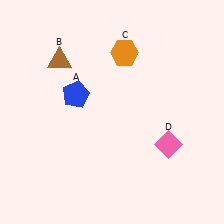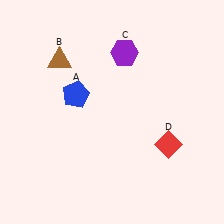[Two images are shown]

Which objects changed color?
C changed from orange to purple. D changed from pink to red.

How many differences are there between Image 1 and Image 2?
There are 2 differences between the two images.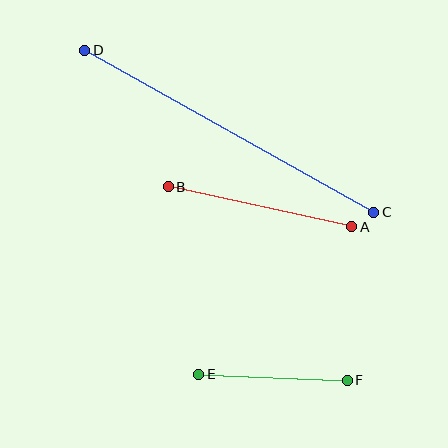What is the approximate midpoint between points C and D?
The midpoint is at approximately (229, 131) pixels.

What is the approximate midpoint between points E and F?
The midpoint is at approximately (273, 377) pixels.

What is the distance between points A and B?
The distance is approximately 188 pixels.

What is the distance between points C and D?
The distance is approximately 331 pixels.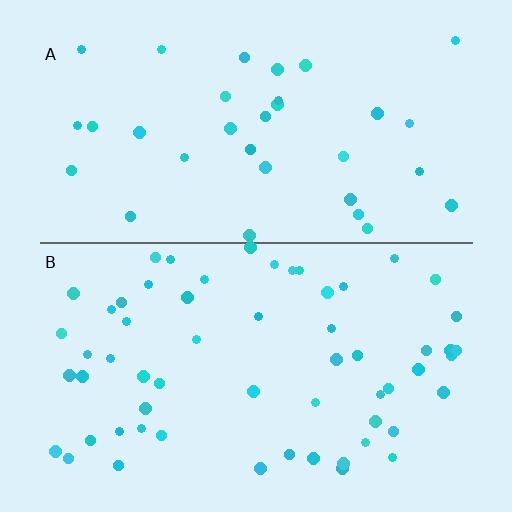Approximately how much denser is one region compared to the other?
Approximately 1.8× — region B over region A.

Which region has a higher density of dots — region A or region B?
B (the bottom).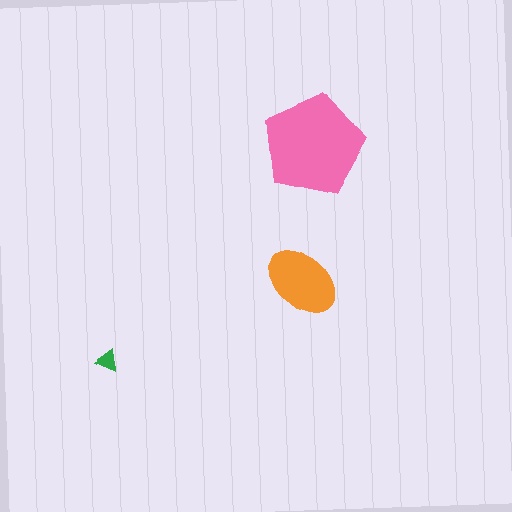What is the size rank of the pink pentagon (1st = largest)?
1st.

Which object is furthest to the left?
The green triangle is leftmost.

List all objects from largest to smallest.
The pink pentagon, the orange ellipse, the green triangle.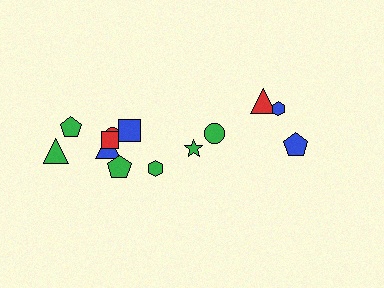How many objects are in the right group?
There are 5 objects.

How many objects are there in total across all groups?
There are 13 objects.